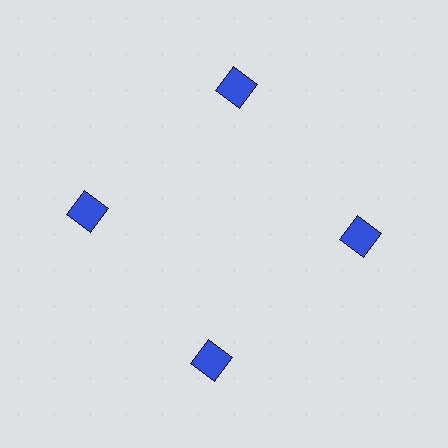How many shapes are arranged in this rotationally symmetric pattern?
There are 4 shapes, arranged in 4 groups of 1.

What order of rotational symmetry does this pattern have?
This pattern has 4-fold rotational symmetry.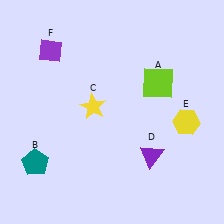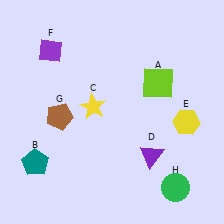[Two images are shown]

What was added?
A brown pentagon (G), a green circle (H) were added in Image 2.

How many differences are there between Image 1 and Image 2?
There are 2 differences between the two images.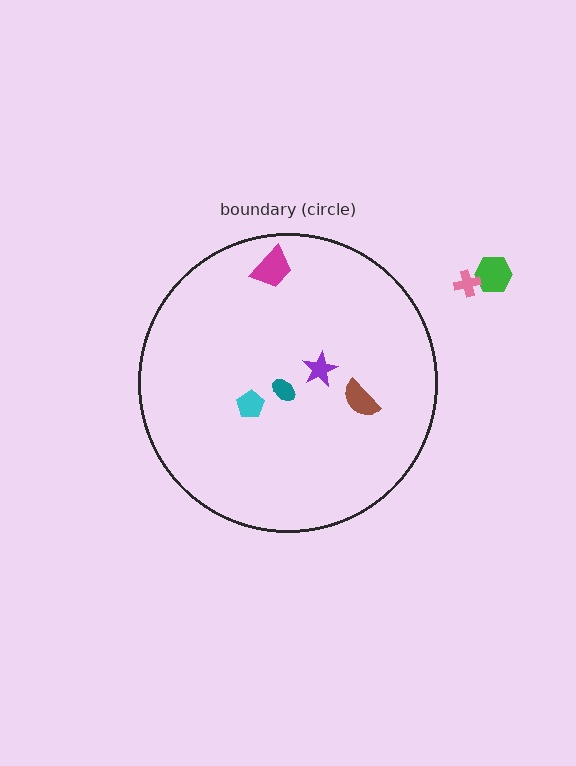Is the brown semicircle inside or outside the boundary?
Inside.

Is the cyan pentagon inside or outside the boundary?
Inside.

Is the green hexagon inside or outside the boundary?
Outside.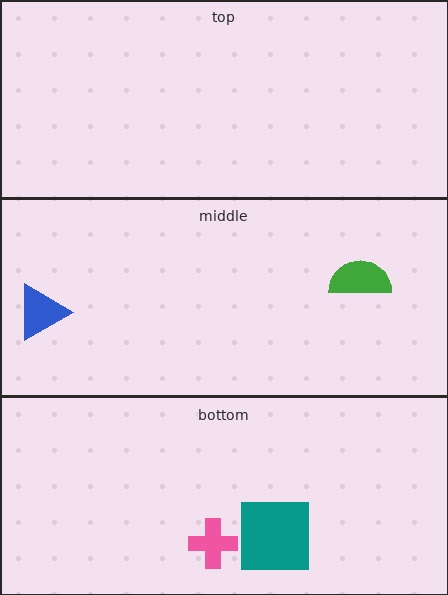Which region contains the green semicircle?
The middle region.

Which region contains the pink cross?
The bottom region.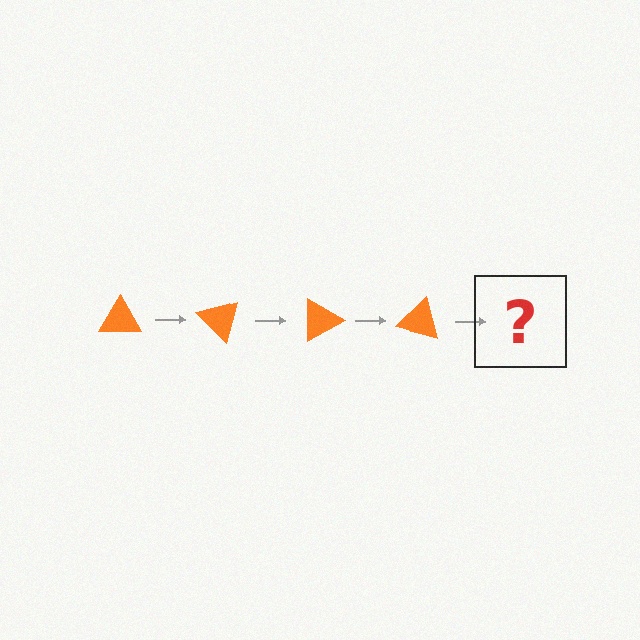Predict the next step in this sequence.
The next step is an orange triangle rotated 180 degrees.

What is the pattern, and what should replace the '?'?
The pattern is that the triangle rotates 45 degrees each step. The '?' should be an orange triangle rotated 180 degrees.